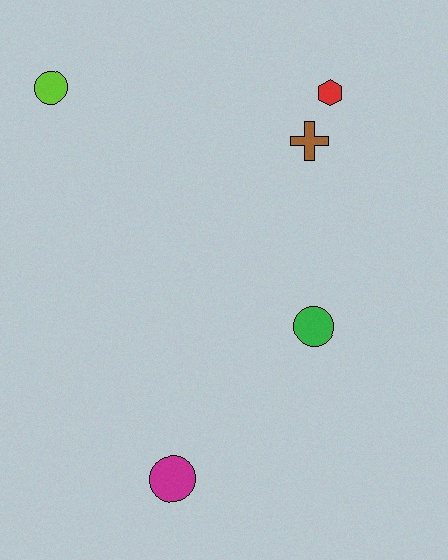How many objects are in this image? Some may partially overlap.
There are 5 objects.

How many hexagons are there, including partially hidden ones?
There is 1 hexagon.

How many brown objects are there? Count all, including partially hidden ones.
There is 1 brown object.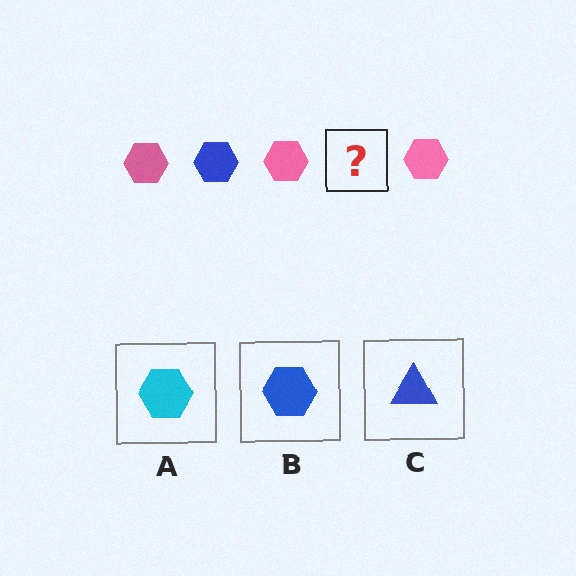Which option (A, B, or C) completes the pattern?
B.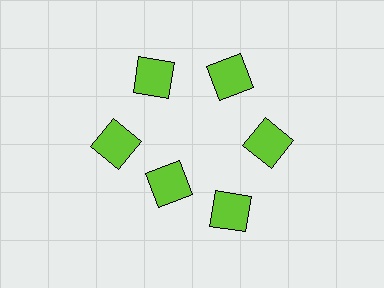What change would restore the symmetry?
The symmetry would be restored by moving it outward, back onto the ring so that all 6 squares sit at equal angles and equal distance from the center.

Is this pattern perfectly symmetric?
No. The 6 lime squares are arranged in a ring, but one element near the 7 o'clock position is pulled inward toward the center, breaking the 6-fold rotational symmetry.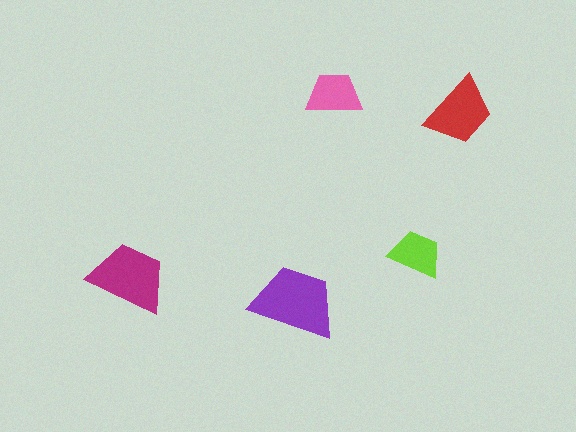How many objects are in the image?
There are 5 objects in the image.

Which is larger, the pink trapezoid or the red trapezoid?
The red one.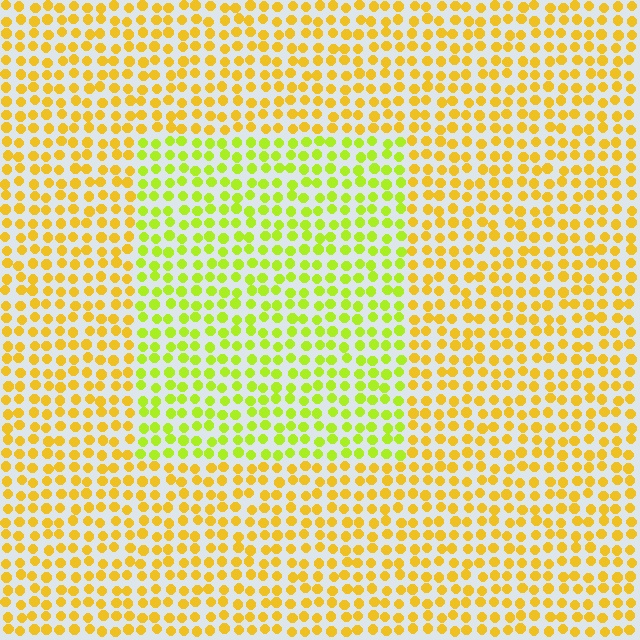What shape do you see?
I see a rectangle.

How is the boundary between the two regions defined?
The boundary is defined purely by a slight shift in hue (about 35 degrees). Spacing, size, and orientation are identical on both sides.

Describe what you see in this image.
The image is filled with small yellow elements in a uniform arrangement. A rectangle-shaped region is visible where the elements are tinted to a slightly different hue, forming a subtle color boundary.